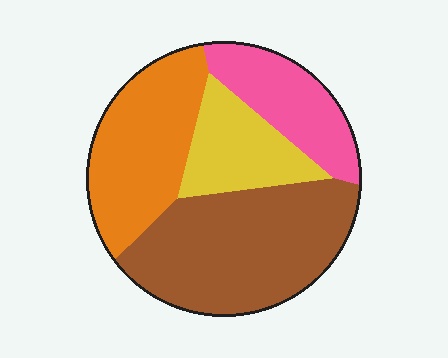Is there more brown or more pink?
Brown.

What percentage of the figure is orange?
Orange covers 27% of the figure.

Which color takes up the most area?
Brown, at roughly 40%.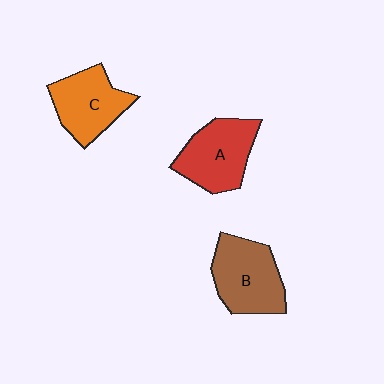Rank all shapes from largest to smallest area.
From largest to smallest: B (brown), A (red), C (orange).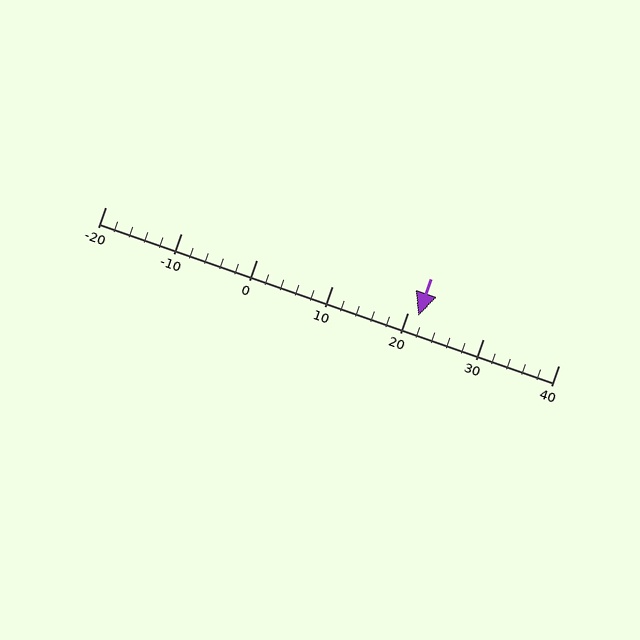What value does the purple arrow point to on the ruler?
The purple arrow points to approximately 21.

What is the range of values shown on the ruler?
The ruler shows values from -20 to 40.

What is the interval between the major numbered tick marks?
The major tick marks are spaced 10 units apart.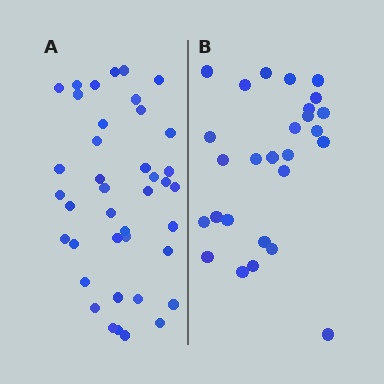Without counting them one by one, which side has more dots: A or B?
Region A (the left region) has more dots.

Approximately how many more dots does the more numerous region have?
Region A has approximately 15 more dots than region B.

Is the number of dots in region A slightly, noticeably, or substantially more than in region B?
Region A has substantially more. The ratio is roughly 1.5 to 1.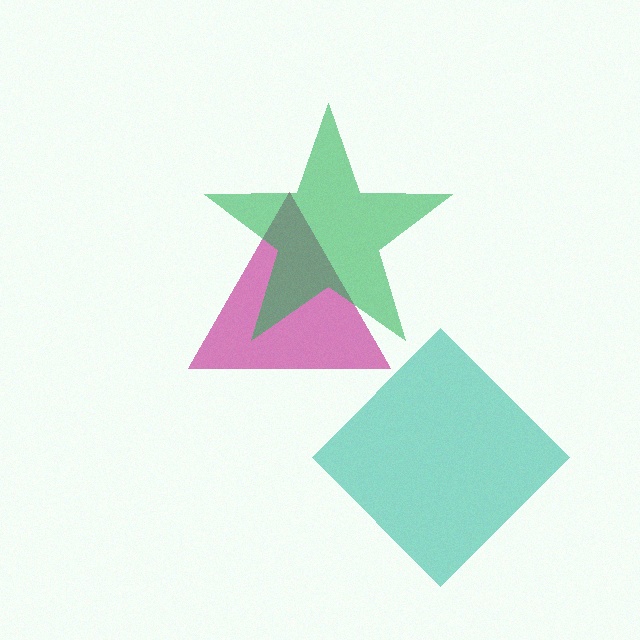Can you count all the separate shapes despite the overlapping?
Yes, there are 3 separate shapes.